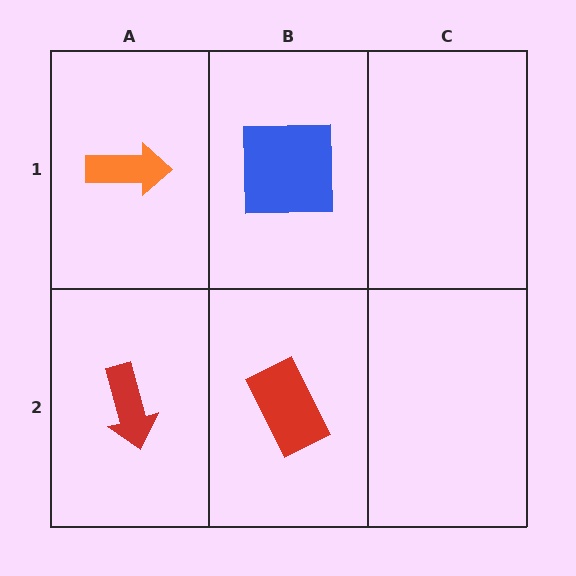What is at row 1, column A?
An orange arrow.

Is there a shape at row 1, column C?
No, that cell is empty.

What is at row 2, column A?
A red arrow.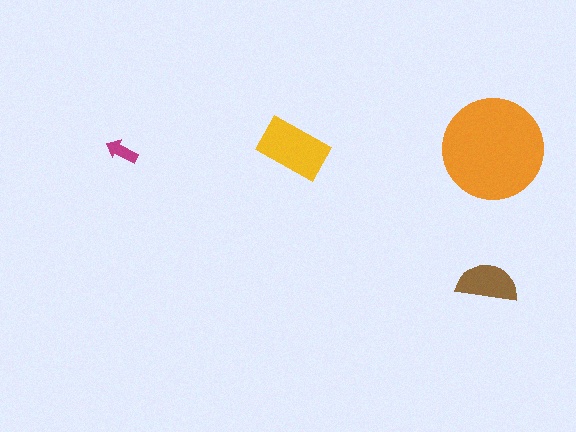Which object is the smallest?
The magenta arrow.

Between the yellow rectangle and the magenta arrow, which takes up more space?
The yellow rectangle.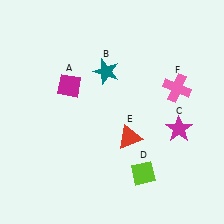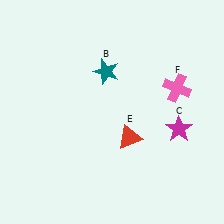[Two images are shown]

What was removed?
The lime diamond (D), the magenta diamond (A) were removed in Image 2.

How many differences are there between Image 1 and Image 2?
There are 2 differences between the two images.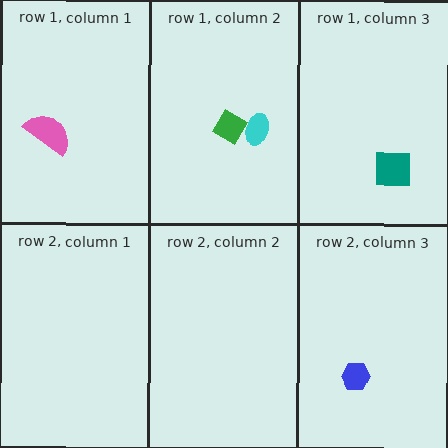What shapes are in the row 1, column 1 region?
The pink semicircle.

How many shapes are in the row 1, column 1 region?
1.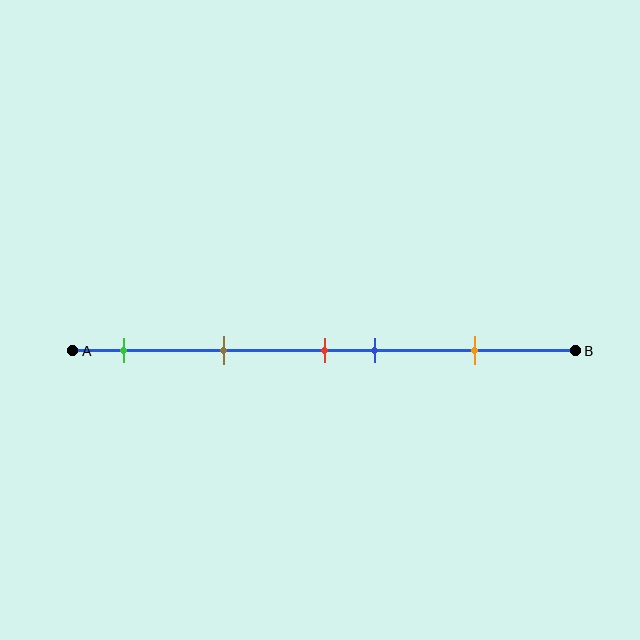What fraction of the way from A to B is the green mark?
The green mark is approximately 10% (0.1) of the way from A to B.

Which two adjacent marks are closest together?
The red and blue marks are the closest adjacent pair.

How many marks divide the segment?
There are 5 marks dividing the segment.